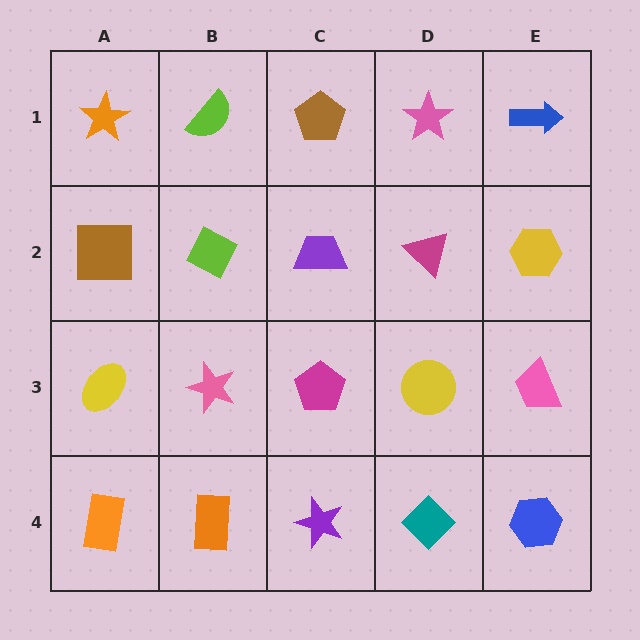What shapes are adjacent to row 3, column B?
A lime diamond (row 2, column B), an orange rectangle (row 4, column B), a yellow ellipse (row 3, column A), a magenta pentagon (row 3, column C).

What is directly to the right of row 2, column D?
A yellow hexagon.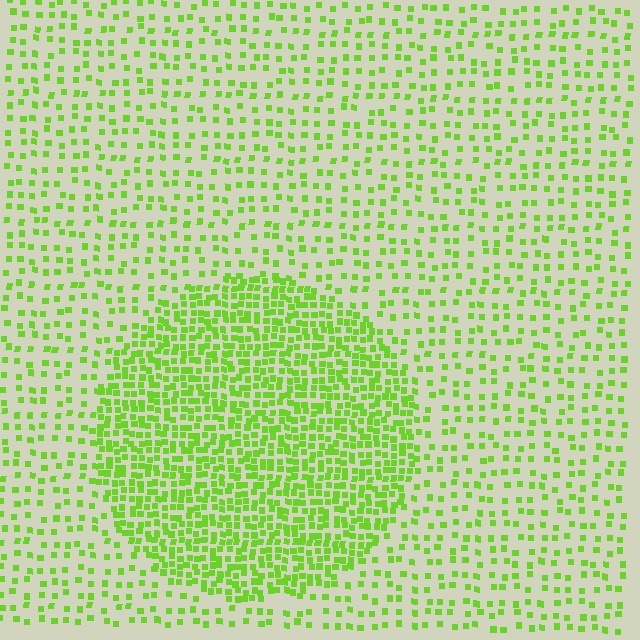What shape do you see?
I see a circle.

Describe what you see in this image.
The image contains small lime elements arranged at two different densities. A circle-shaped region is visible where the elements are more densely packed than the surrounding area.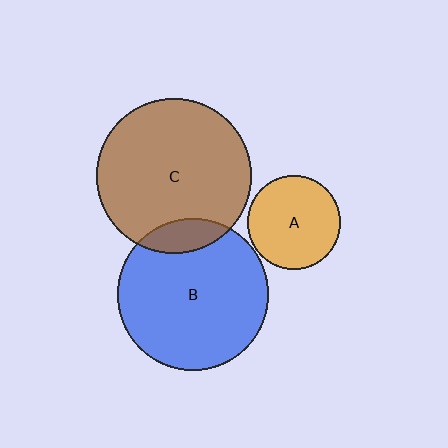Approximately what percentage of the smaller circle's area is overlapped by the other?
Approximately 10%.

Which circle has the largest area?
Circle C (brown).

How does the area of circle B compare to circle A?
Approximately 2.6 times.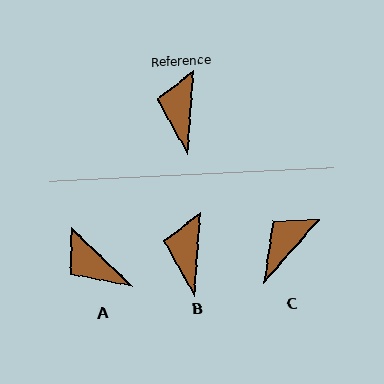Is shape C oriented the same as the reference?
No, it is off by about 37 degrees.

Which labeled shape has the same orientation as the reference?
B.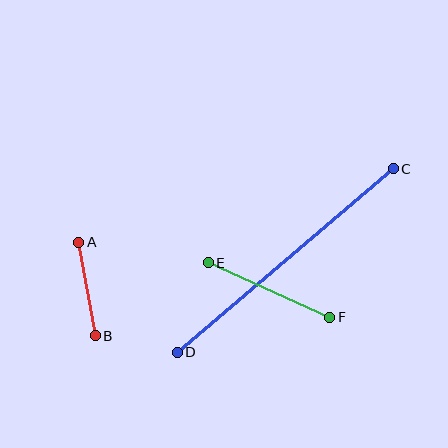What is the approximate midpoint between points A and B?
The midpoint is at approximately (87, 289) pixels.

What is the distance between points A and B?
The distance is approximately 95 pixels.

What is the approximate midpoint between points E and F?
The midpoint is at approximately (269, 290) pixels.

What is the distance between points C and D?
The distance is approximately 283 pixels.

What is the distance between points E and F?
The distance is approximately 133 pixels.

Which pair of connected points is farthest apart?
Points C and D are farthest apart.